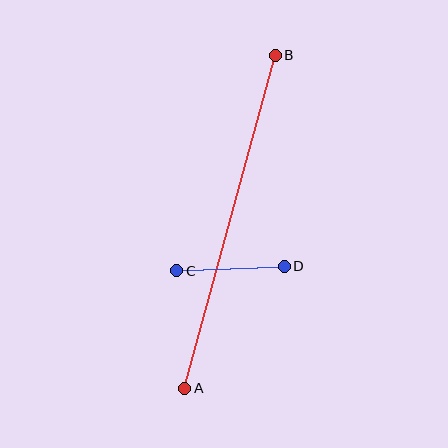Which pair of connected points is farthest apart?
Points A and B are farthest apart.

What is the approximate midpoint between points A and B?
The midpoint is at approximately (230, 222) pixels.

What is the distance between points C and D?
The distance is approximately 108 pixels.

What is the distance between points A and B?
The distance is approximately 345 pixels.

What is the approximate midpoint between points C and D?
The midpoint is at approximately (231, 268) pixels.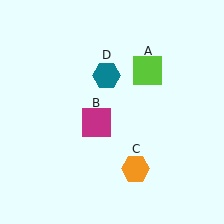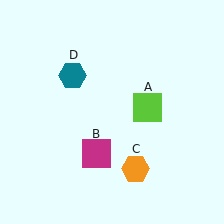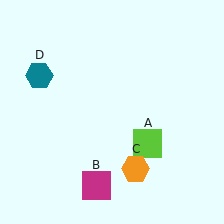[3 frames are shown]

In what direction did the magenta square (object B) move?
The magenta square (object B) moved down.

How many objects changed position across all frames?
3 objects changed position: lime square (object A), magenta square (object B), teal hexagon (object D).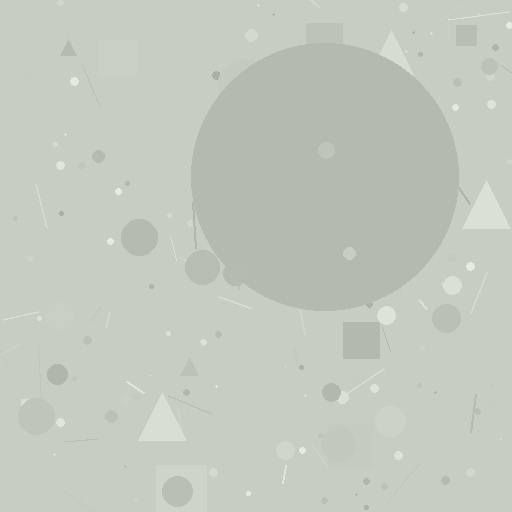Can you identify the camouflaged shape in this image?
The camouflaged shape is a circle.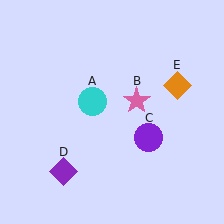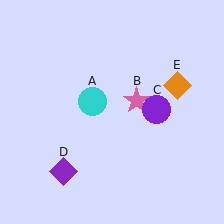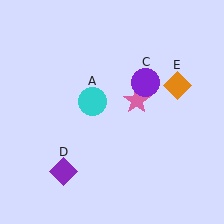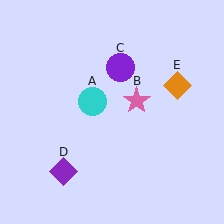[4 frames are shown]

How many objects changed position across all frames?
1 object changed position: purple circle (object C).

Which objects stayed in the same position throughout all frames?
Cyan circle (object A) and pink star (object B) and purple diamond (object D) and orange diamond (object E) remained stationary.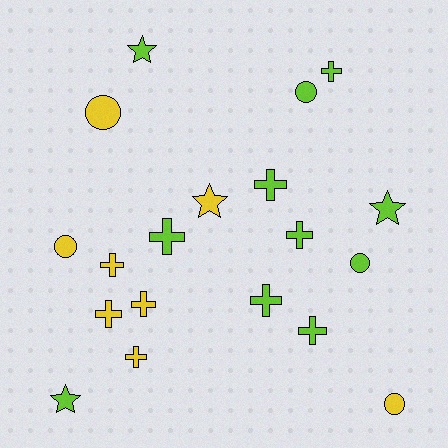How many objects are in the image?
There are 19 objects.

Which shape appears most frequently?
Cross, with 10 objects.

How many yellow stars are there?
There is 1 yellow star.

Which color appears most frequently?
Lime, with 11 objects.